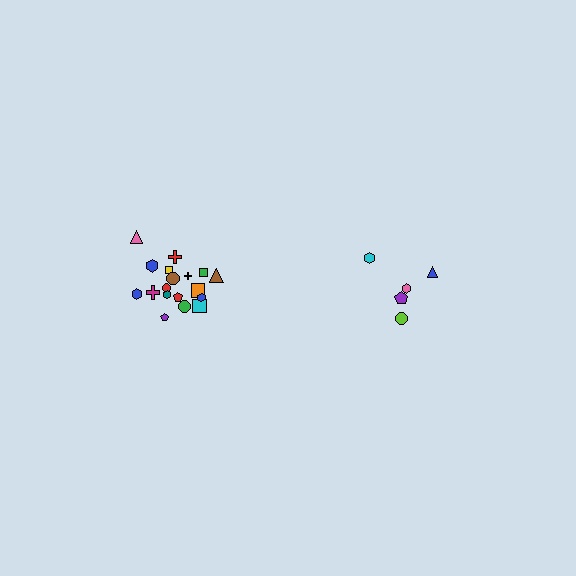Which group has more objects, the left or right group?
The left group.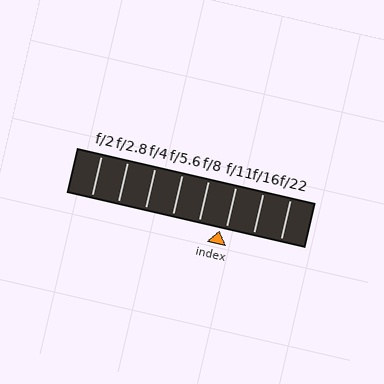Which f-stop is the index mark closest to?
The index mark is closest to f/11.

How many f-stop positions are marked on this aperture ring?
There are 8 f-stop positions marked.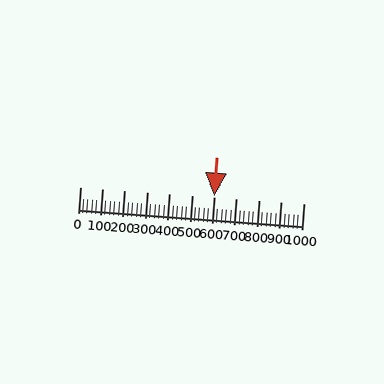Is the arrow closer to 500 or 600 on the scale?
The arrow is closer to 600.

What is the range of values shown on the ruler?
The ruler shows values from 0 to 1000.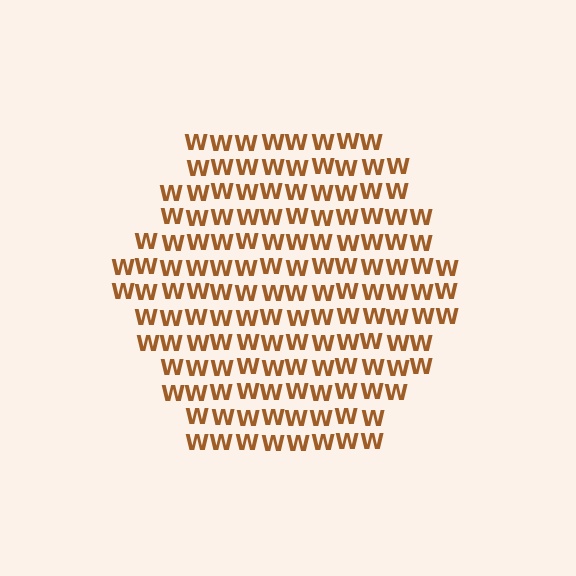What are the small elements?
The small elements are letter W's.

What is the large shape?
The large shape is a hexagon.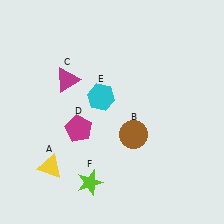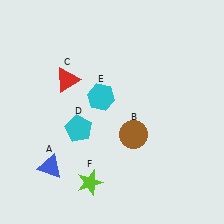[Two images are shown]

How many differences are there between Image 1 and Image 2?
There are 3 differences between the two images.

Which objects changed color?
A changed from yellow to blue. C changed from magenta to red. D changed from magenta to cyan.